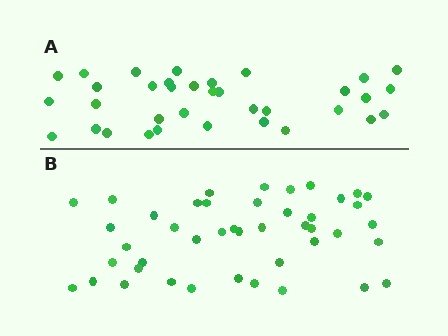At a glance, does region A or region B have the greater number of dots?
Region B (the bottom region) has more dots.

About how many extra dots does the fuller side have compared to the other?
Region B has roughly 8 or so more dots than region A.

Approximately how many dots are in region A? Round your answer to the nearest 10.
About 40 dots. (The exact count is 35, which rounds to 40.)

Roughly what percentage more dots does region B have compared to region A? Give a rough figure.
About 25% more.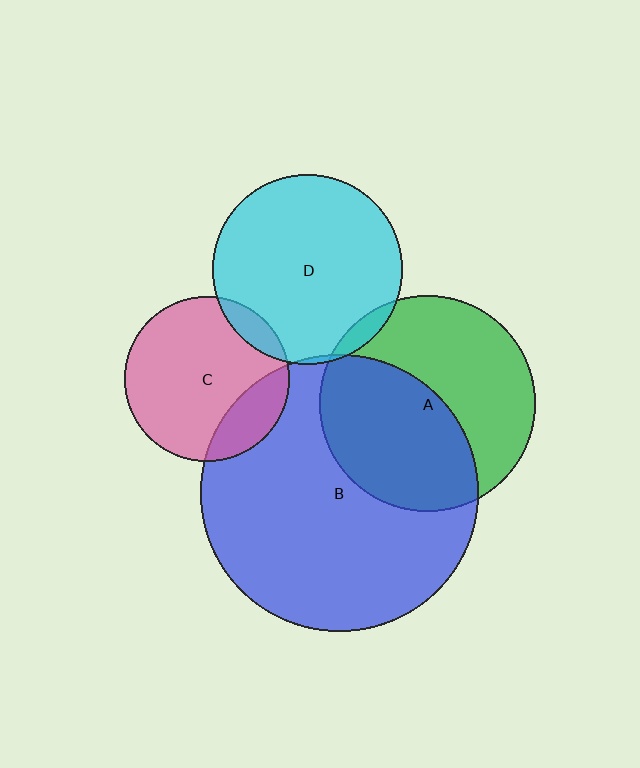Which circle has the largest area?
Circle B (blue).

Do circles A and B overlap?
Yes.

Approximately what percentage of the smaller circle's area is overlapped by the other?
Approximately 50%.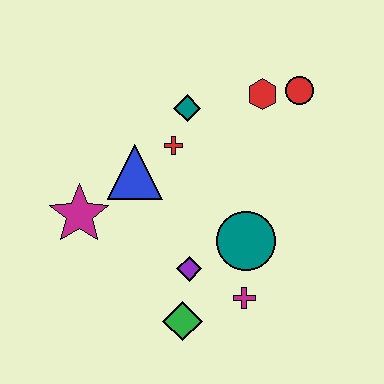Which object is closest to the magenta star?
The blue triangle is closest to the magenta star.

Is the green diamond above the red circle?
No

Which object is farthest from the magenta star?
The red circle is farthest from the magenta star.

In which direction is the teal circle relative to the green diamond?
The teal circle is above the green diamond.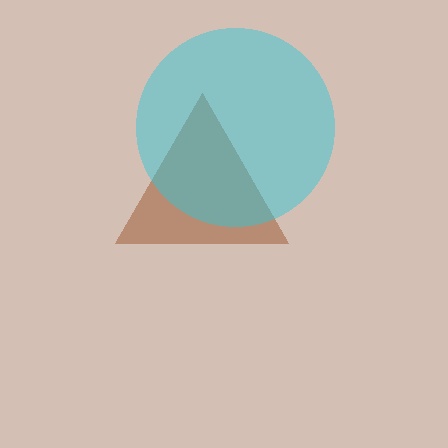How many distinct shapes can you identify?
There are 2 distinct shapes: a brown triangle, a cyan circle.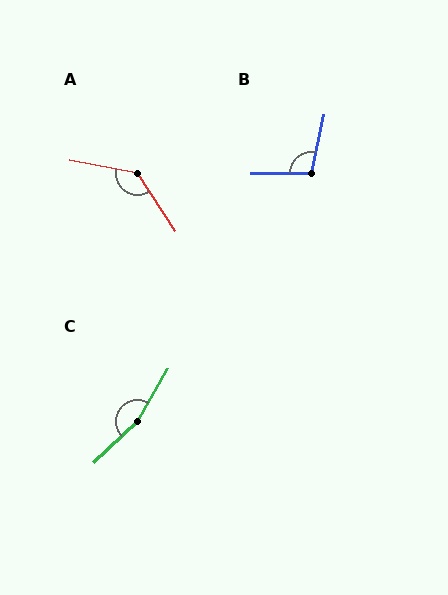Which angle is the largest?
C, at approximately 163 degrees.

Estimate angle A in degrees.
Approximately 134 degrees.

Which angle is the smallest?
B, at approximately 102 degrees.